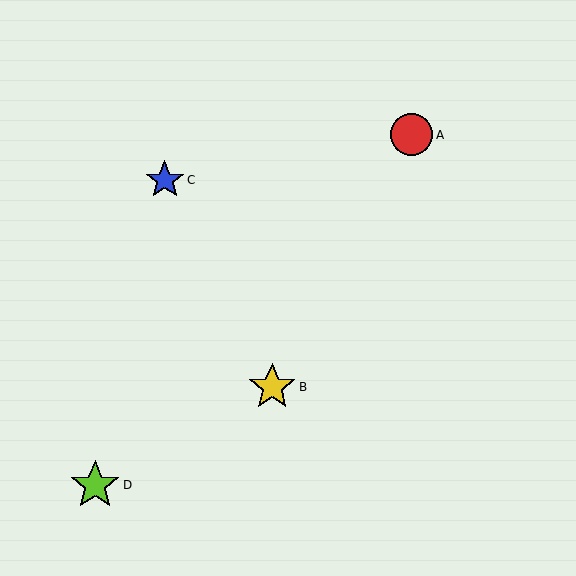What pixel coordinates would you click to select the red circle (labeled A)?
Click at (411, 135) to select the red circle A.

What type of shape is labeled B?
Shape B is a yellow star.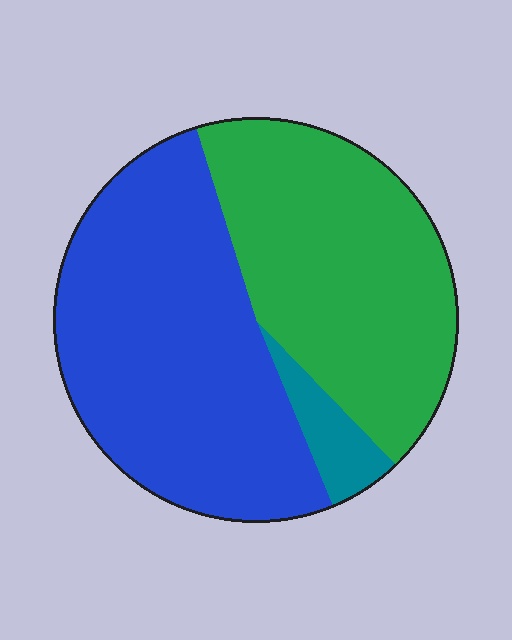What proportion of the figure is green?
Green takes up about two fifths (2/5) of the figure.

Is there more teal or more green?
Green.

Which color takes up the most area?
Blue, at roughly 50%.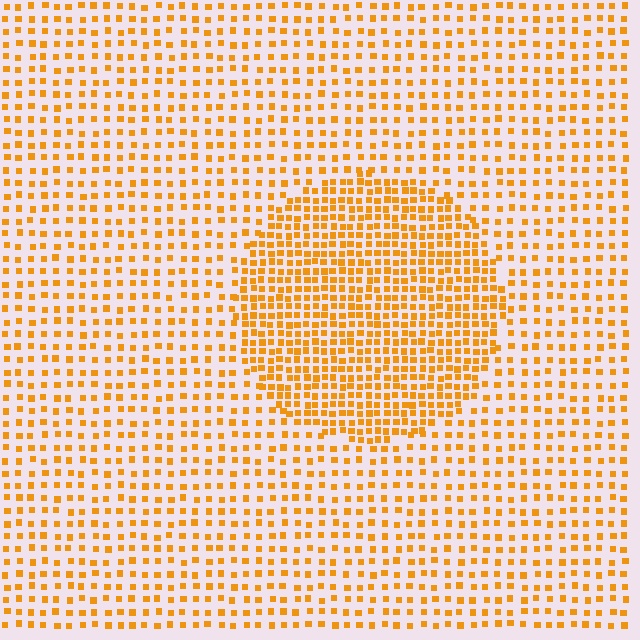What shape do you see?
I see a circle.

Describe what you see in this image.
The image contains small orange elements arranged at two different densities. A circle-shaped region is visible where the elements are more densely packed than the surrounding area.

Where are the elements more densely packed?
The elements are more densely packed inside the circle boundary.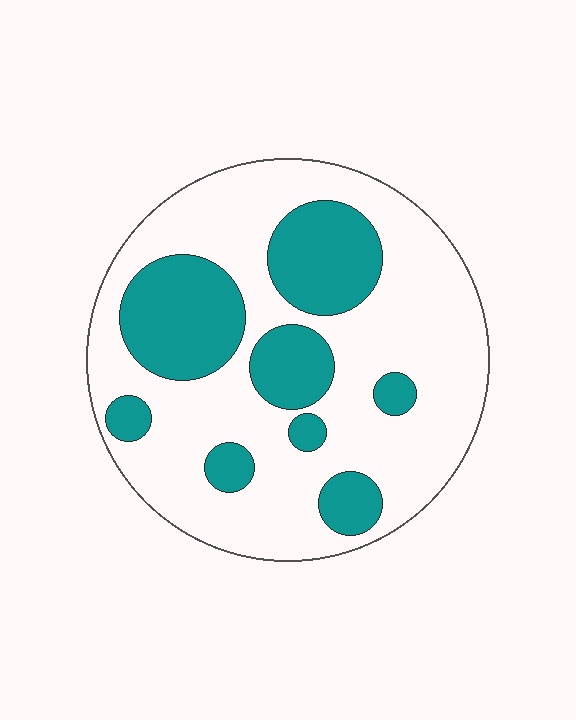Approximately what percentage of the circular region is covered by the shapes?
Approximately 30%.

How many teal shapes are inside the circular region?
8.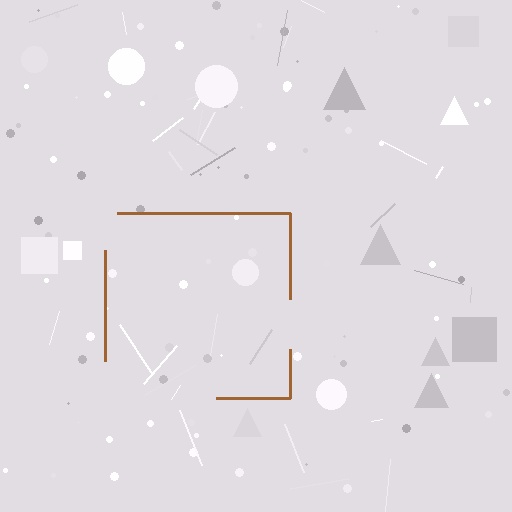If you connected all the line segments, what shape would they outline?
They would outline a square.